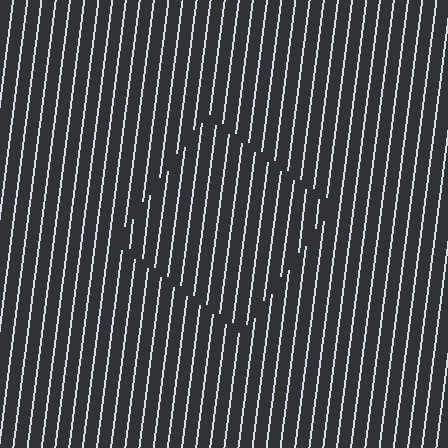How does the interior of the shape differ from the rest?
The interior of the shape contains the same grating, shifted by half a period — the contour is defined by the phase discontinuity where line-ends from the inner and outer gratings abut.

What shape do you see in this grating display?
An illusory square. The interior of the shape contains the same grating, shifted by half a period — the contour is defined by the phase discontinuity where line-ends from the inner and outer gratings abut.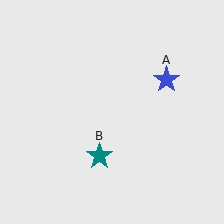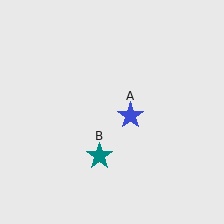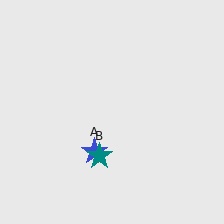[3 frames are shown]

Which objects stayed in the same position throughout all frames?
Teal star (object B) remained stationary.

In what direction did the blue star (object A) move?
The blue star (object A) moved down and to the left.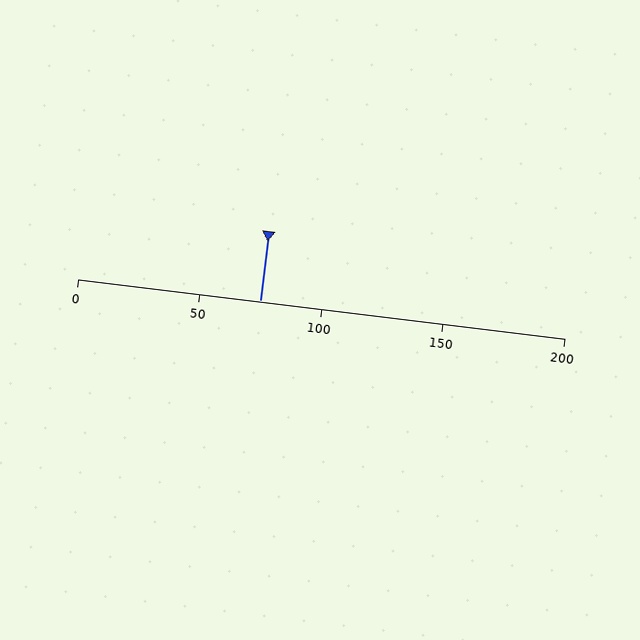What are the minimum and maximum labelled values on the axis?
The axis runs from 0 to 200.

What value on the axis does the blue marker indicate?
The marker indicates approximately 75.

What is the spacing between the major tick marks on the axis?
The major ticks are spaced 50 apart.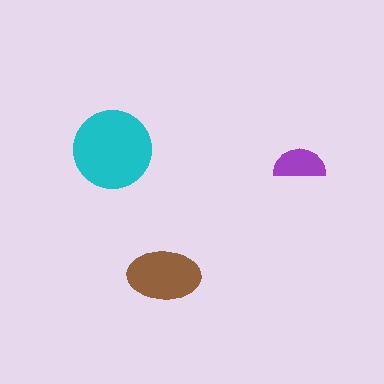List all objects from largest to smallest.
The cyan circle, the brown ellipse, the purple semicircle.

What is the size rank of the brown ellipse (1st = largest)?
2nd.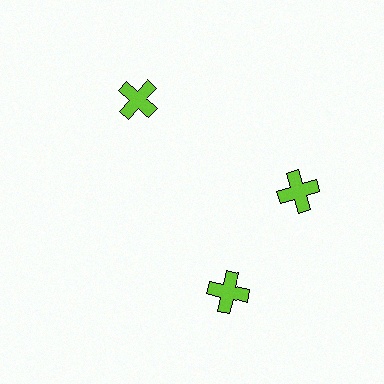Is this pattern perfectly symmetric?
No. The 3 lime crosses are arranged in a ring, but one element near the 7 o'clock position is rotated out of alignment along the ring, breaking the 3-fold rotational symmetry.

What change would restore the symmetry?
The symmetry would be restored by rotating it back into even spacing with its neighbors so that all 3 crosses sit at equal angles and equal distance from the center.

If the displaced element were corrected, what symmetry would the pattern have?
It would have 3-fold rotational symmetry — the pattern would map onto itself every 120 degrees.